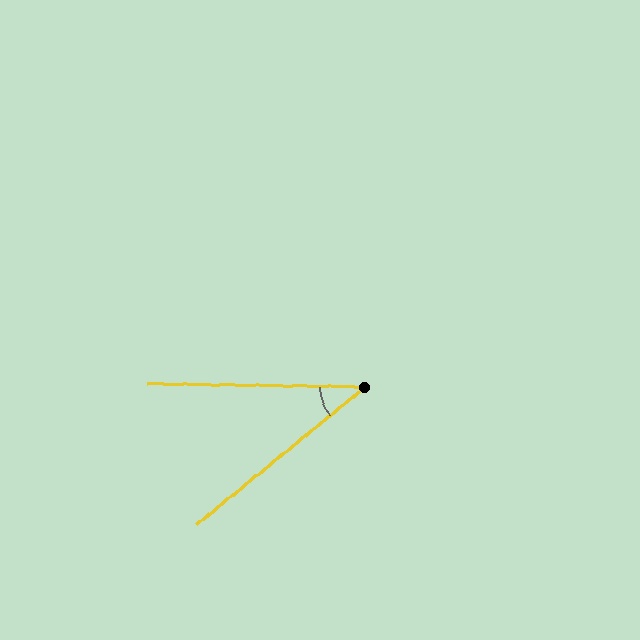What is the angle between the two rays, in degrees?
Approximately 40 degrees.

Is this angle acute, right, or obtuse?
It is acute.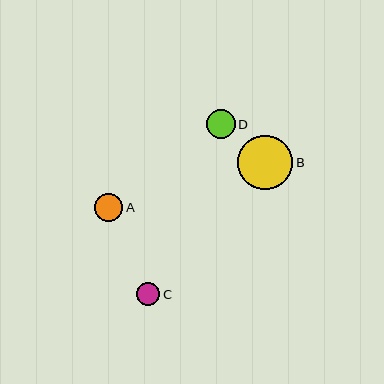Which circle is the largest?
Circle B is the largest with a size of approximately 55 pixels.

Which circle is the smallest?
Circle C is the smallest with a size of approximately 23 pixels.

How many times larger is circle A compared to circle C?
Circle A is approximately 1.3 times the size of circle C.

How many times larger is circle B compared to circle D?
Circle B is approximately 1.9 times the size of circle D.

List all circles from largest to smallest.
From largest to smallest: B, D, A, C.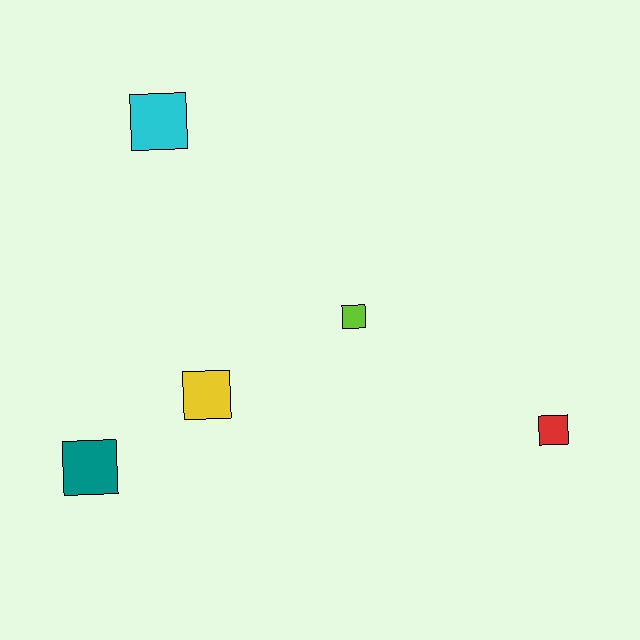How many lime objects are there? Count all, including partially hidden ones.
There is 1 lime object.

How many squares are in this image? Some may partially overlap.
There are 5 squares.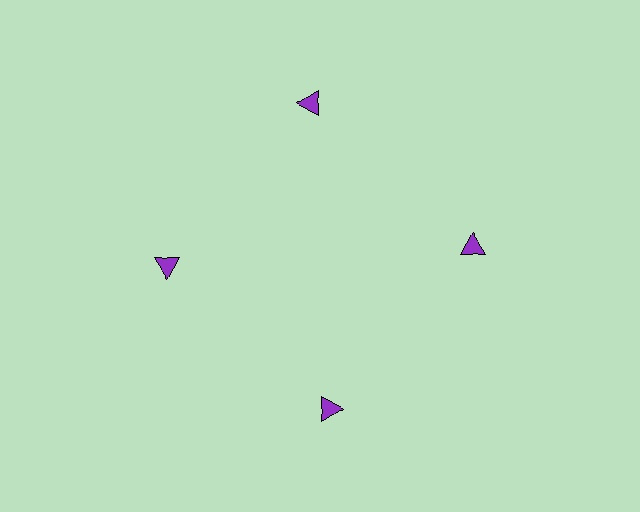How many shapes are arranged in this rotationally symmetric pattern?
There are 4 shapes, arranged in 4 groups of 1.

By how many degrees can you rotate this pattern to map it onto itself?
The pattern maps onto itself every 90 degrees of rotation.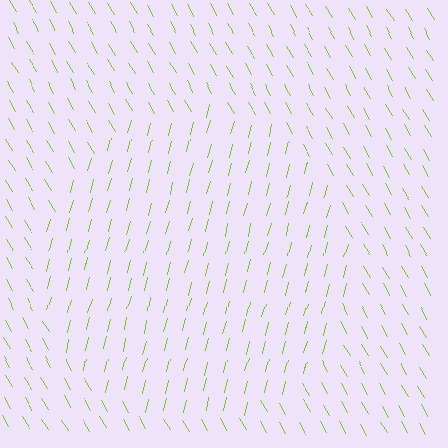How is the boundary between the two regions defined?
The boundary is defined purely by a change in line orientation (approximately 45 degrees difference). All lines are the same color and thickness.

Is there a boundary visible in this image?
Yes, there is a texture boundary formed by a change in line orientation.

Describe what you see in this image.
The image is filled with small lime line segments. A circle region in the image has lines oriented differently from the surrounding lines, creating a visible texture boundary.